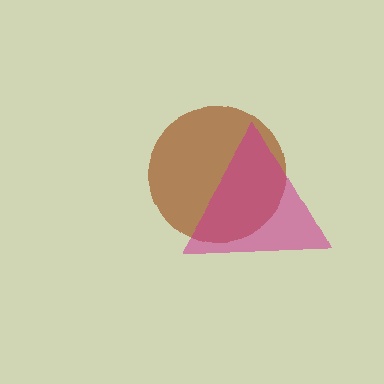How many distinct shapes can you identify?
There are 2 distinct shapes: a brown circle, a magenta triangle.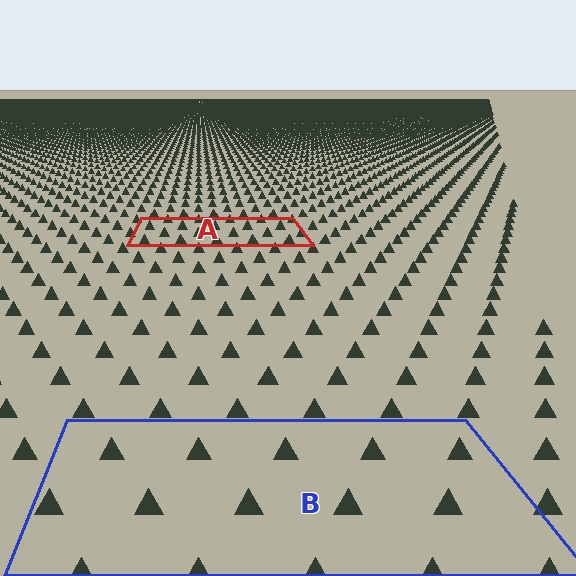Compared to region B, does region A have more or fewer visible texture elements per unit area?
Region A has more texture elements per unit area — they are packed more densely because it is farther away.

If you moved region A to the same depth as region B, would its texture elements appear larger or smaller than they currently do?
They would appear larger. At a closer depth, the same texture elements are projected at a bigger on-screen size.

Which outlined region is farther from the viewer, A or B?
Region A is farther from the viewer — the texture elements inside it appear smaller and more densely packed.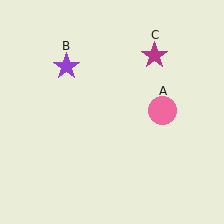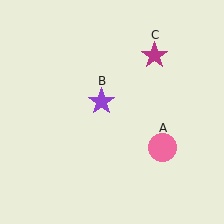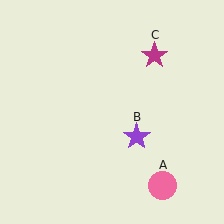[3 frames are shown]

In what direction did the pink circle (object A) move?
The pink circle (object A) moved down.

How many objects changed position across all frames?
2 objects changed position: pink circle (object A), purple star (object B).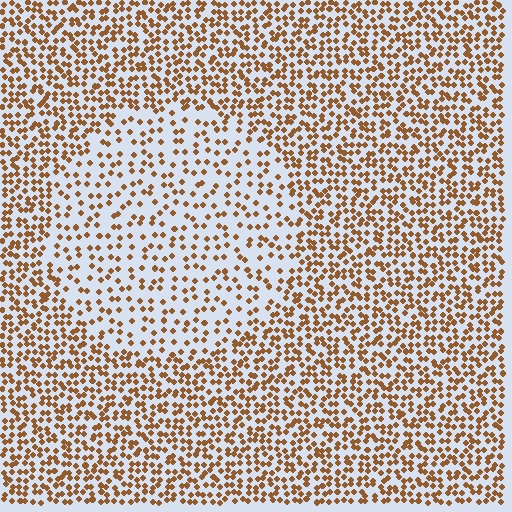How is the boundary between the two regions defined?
The boundary is defined by a change in element density (approximately 2.0x ratio). All elements are the same color, size, and shape.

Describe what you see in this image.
The image contains small brown elements arranged at two different densities. A circle-shaped region is visible where the elements are less densely packed than the surrounding area.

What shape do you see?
I see a circle.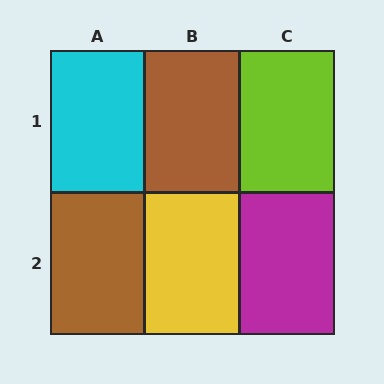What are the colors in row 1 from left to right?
Cyan, brown, lime.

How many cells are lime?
1 cell is lime.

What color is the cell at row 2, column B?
Yellow.